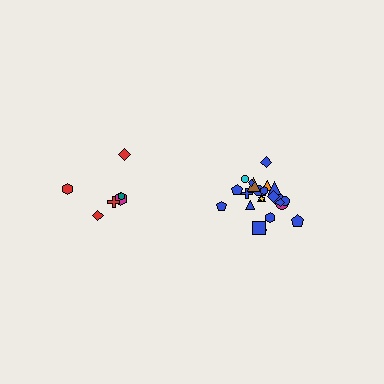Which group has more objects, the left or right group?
The right group.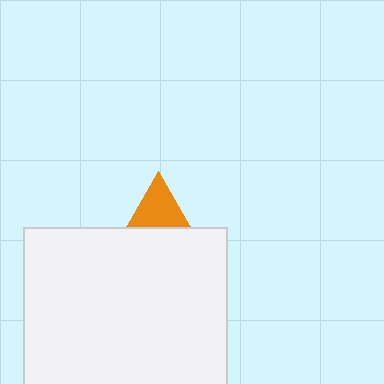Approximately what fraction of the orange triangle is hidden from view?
Roughly 66% of the orange triangle is hidden behind the white square.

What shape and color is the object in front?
The object in front is a white square.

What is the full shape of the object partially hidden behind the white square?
The partially hidden object is an orange triangle.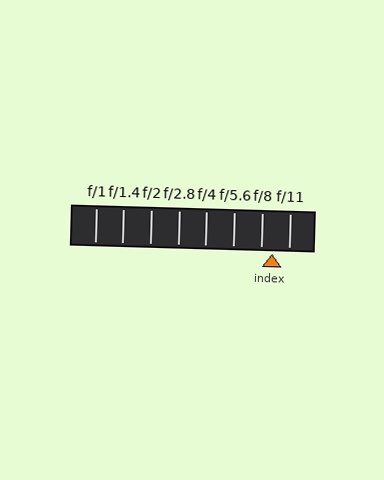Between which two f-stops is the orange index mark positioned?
The index mark is between f/8 and f/11.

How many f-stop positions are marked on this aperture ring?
There are 8 f-stop positions marked.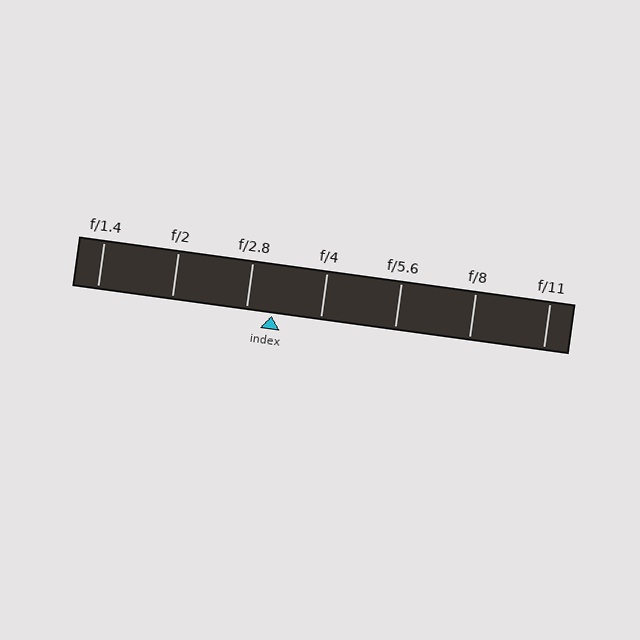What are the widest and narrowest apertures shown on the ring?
The widest aperture shown is f/1.4 and the narrowest is f/11.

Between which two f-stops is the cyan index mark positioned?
The index mark is between f/2.8 and f/4.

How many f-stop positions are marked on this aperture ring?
There are 7 f-stop positions marked.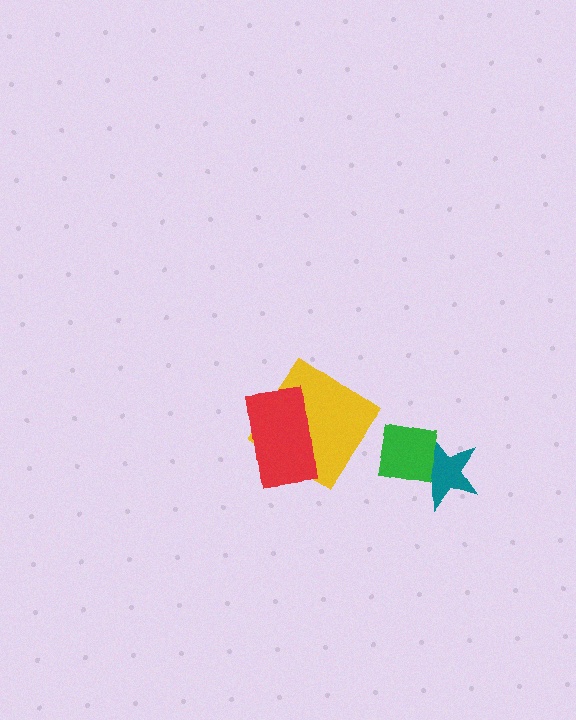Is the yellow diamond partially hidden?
Yes, it is partially covered by another shape.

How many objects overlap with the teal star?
1 object overlaps with the teal star.